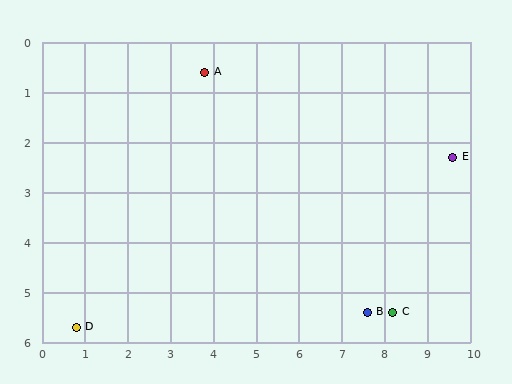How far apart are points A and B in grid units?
Points A and B are about 6.1 grid units apart.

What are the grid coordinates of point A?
Point A is at approximately (3.8, 0.6).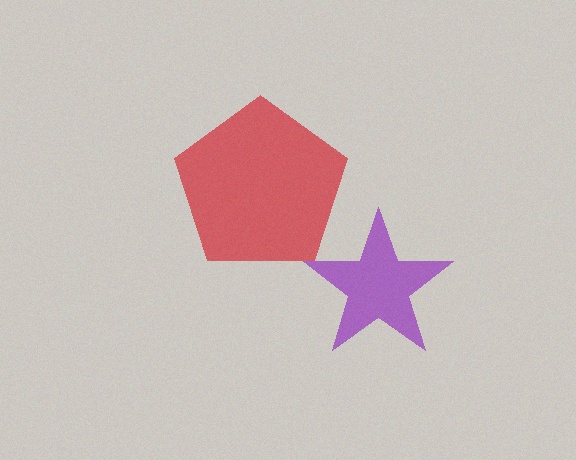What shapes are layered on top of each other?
The layered shapes are: a red pentagon, a purple star.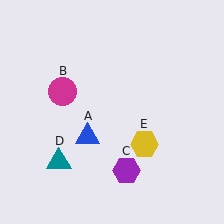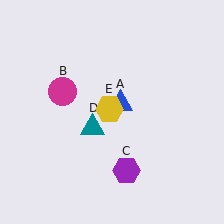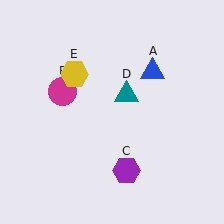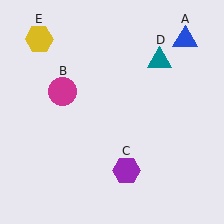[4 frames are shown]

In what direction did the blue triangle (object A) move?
The blue triangle (object A) moved up and to the right.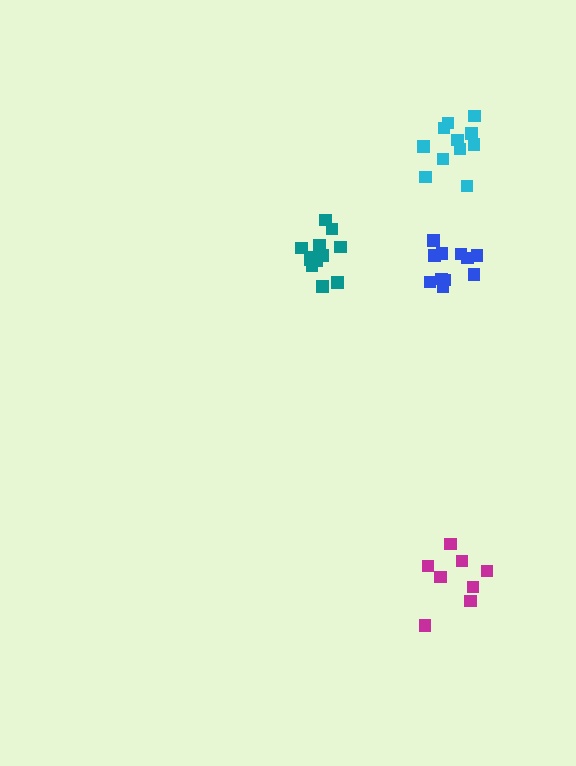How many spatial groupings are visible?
There are 4 spatial groupings.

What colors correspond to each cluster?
The clusters are colored: teal, cyan, magenta, blue.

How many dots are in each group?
Group 1: 12 dots, Group 2: 11 dots, Group 3: 8 dots, Group 4: 11 dots (42 total).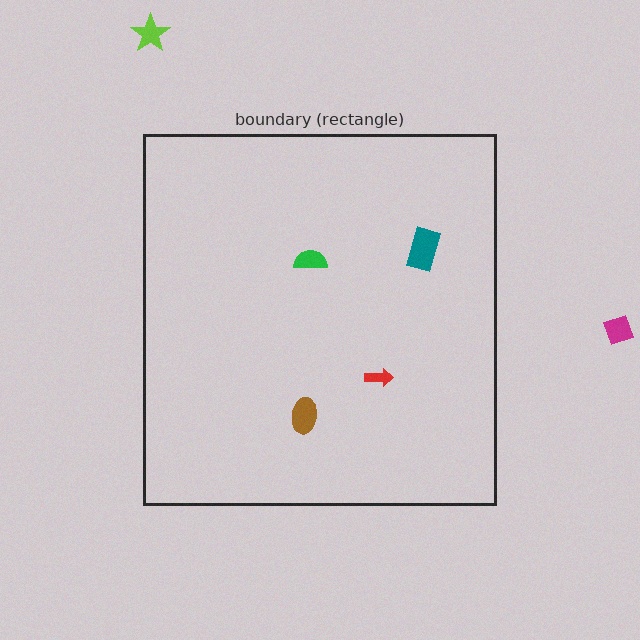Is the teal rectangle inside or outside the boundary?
Inside.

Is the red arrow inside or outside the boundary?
Inside.